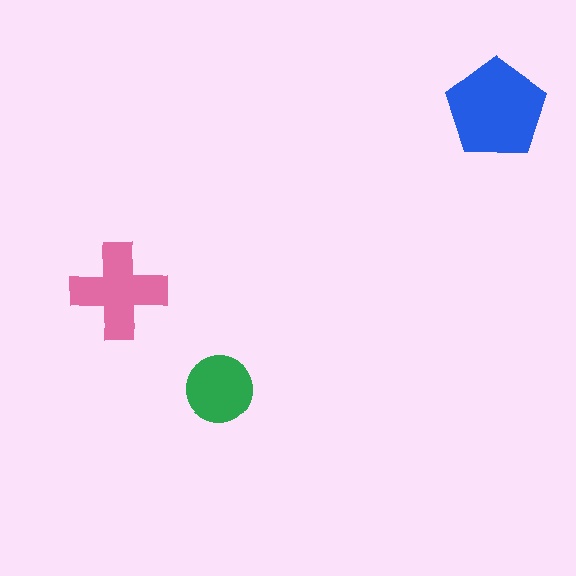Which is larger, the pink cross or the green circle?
The pink cross.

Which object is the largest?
The blue pentagon.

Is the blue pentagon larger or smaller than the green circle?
Larger.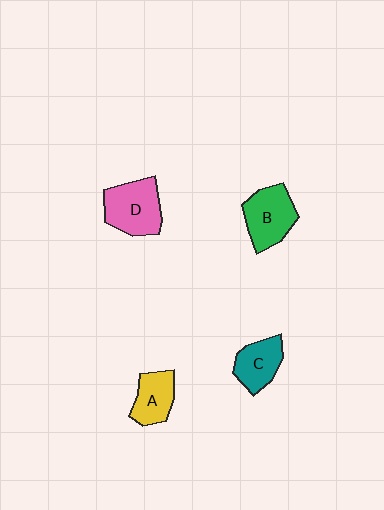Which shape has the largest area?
Shape D (pink).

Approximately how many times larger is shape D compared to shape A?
Approximately 1.4 times.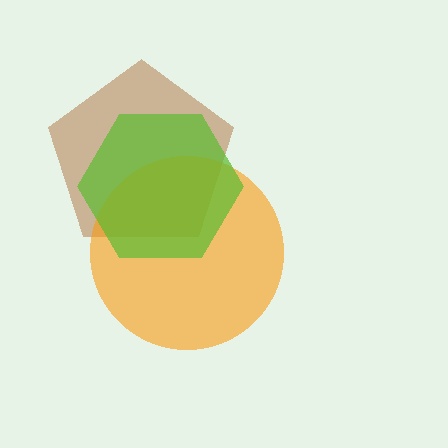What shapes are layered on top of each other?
The layered shapes are: a brown pentagon, an orange circle, a lime hexagon.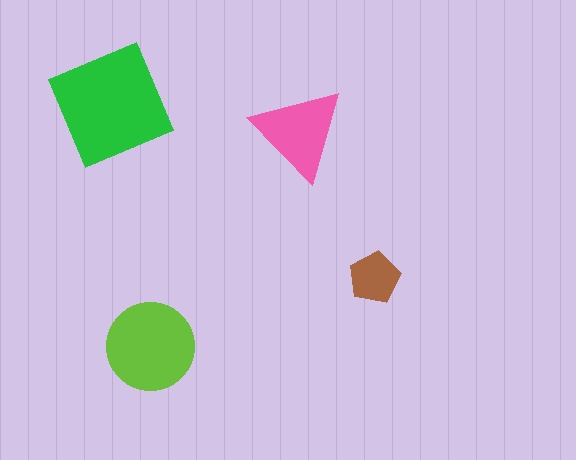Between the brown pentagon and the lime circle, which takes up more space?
The lime circle.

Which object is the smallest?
The brown pentagon.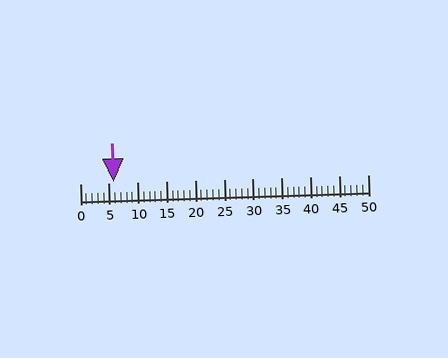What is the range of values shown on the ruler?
The ruler shows values from 0 to 50.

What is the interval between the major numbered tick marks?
The major tick marks are spaced 5 units apart.